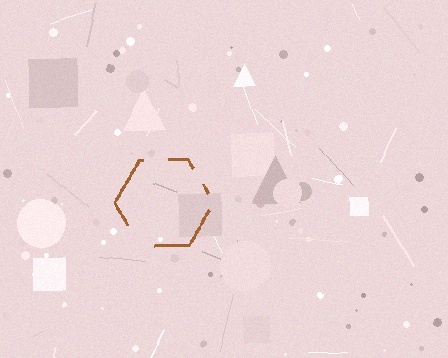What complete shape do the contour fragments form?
The contour fragments form a hexagon.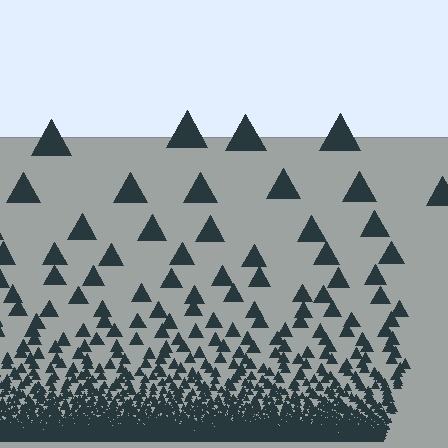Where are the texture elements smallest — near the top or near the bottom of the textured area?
Near the bottom.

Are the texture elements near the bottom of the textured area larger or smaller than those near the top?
Smaller. The gradient is inverted — elements near the bottom are smaller and denser.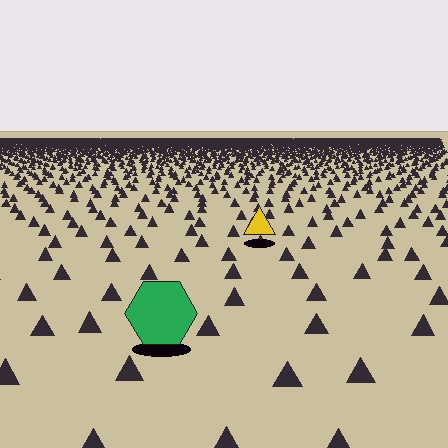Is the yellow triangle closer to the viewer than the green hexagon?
No. The green hexagon is closer — you can tell from the texture gradient: the ground texture is coarser near it.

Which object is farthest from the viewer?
The yellow triangle is farthest from the viewer. It appears smaller and the ground texture around it is denser.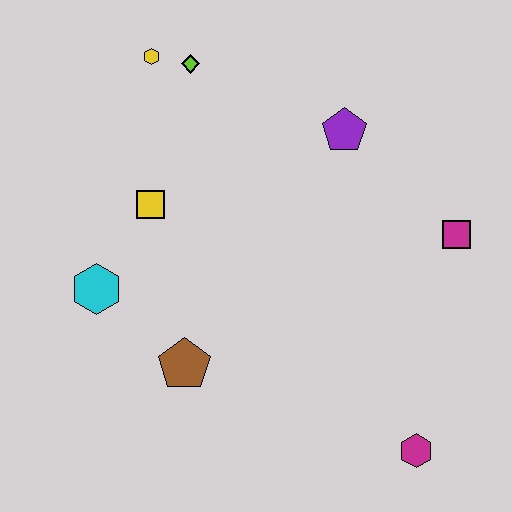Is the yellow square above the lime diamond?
No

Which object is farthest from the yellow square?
The magenta hexagon is farthest from the yellow square.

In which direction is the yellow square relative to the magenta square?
The yellow square is to the left of the magenta square.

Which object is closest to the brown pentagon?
The cyan hexagon is closest to the brown pentagon.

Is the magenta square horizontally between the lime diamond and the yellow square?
No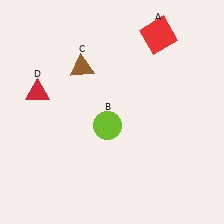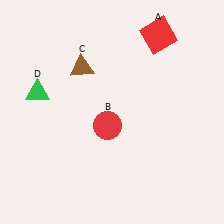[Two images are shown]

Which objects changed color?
B changed from lime to red. D changed from red to green.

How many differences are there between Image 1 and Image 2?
There are 2 differences between the two images.